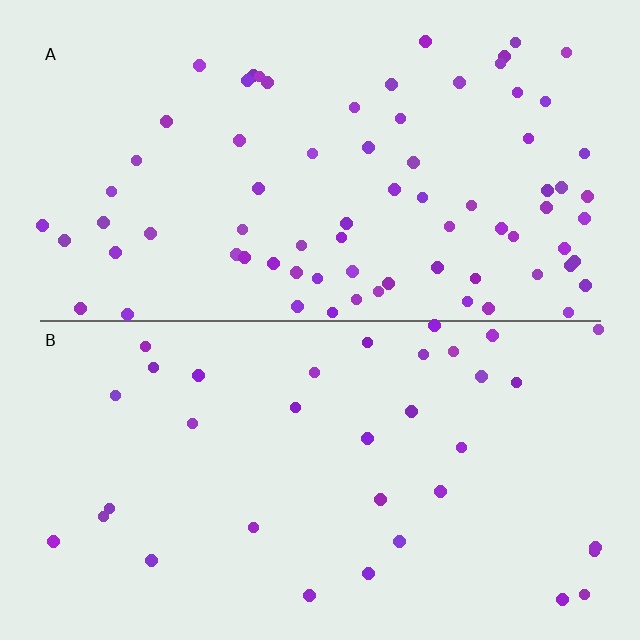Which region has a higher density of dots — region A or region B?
A (the top).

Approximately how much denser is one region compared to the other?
Approximately 2.1× — region A over region B.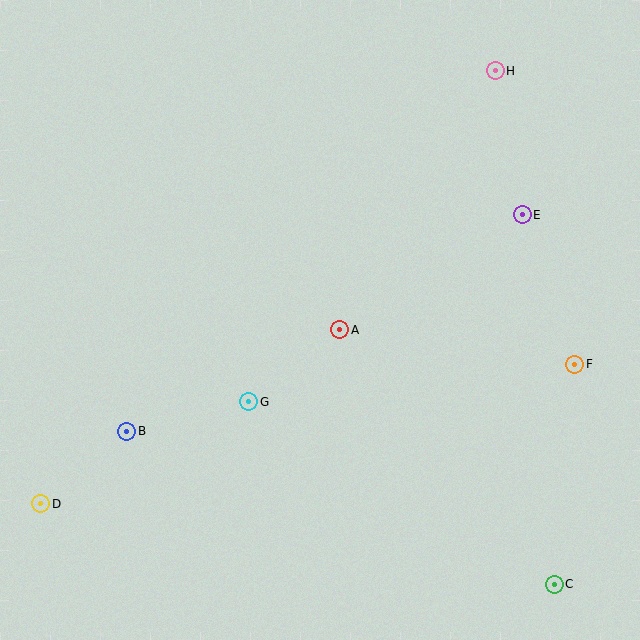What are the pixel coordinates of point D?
Point D is at (41, 504).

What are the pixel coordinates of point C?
Point C is at (554, 584).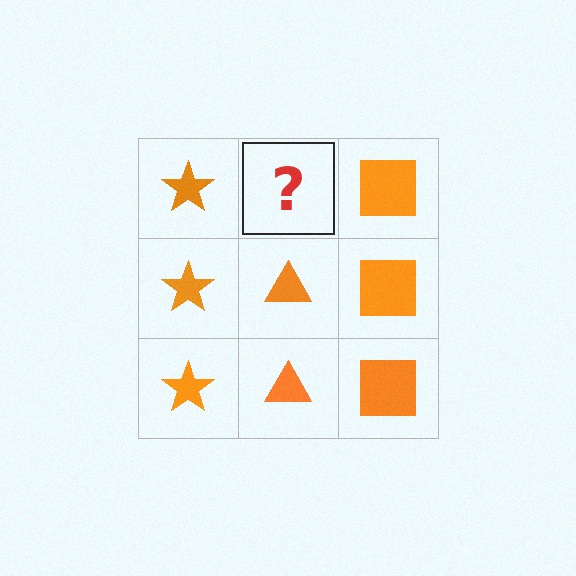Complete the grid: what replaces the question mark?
The question mark should be replaced with an orange triangle.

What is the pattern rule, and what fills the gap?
The rule is that each column has a consistent shape. The gap should be filled with an orange triangle.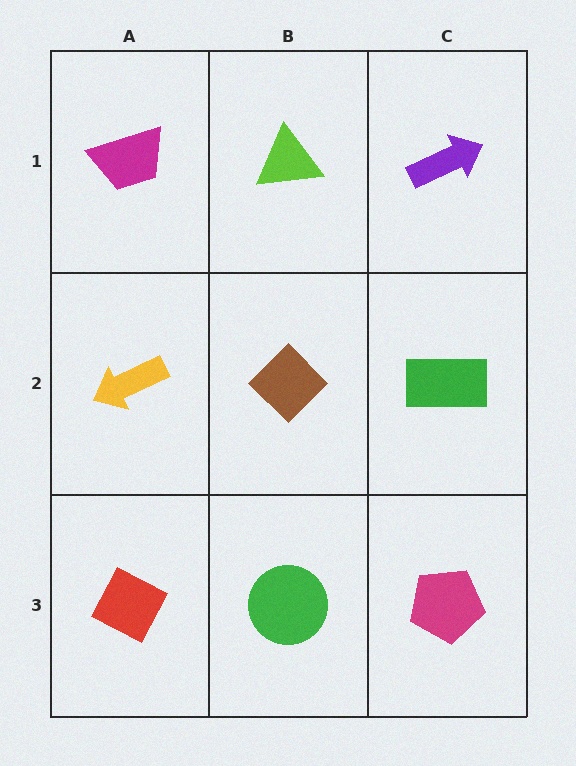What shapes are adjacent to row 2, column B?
A lime triangle (row 1, column B), a green circle (row 3, column B), a yellow arrow (row 2, column A), a green rectangle (row 2, column C).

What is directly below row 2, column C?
A magenta pentagon.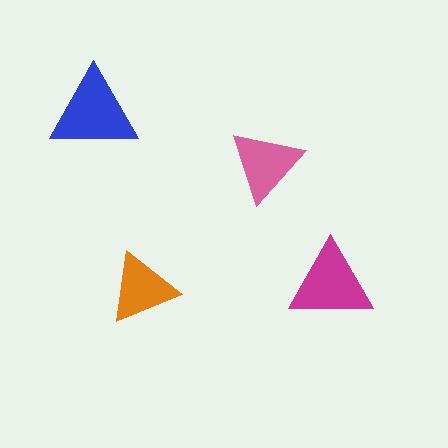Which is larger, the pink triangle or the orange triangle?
The pink one.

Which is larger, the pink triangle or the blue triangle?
The blue one.